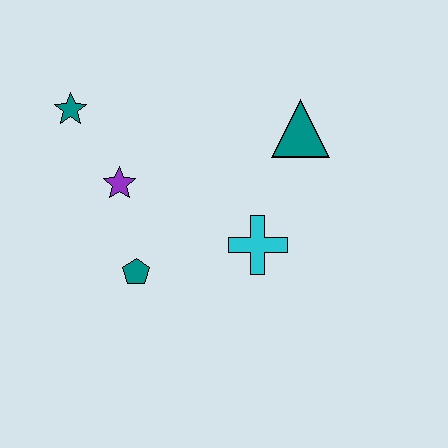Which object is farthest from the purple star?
The teal triangle is farthest from the purple star.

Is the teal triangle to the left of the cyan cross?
No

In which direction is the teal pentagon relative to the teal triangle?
The teal pentagon is to the left of the teal triangle.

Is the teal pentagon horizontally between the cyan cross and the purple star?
Yes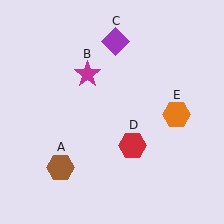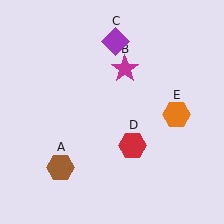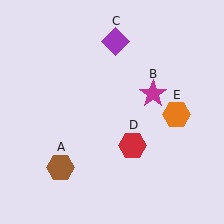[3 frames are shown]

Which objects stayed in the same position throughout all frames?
Brown hexagon (object A) and purple diamond (object C) and red hexagon (object D) and orange hexagon (object E) remained stationary.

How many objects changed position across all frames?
1 object changed position: magenta star (object B).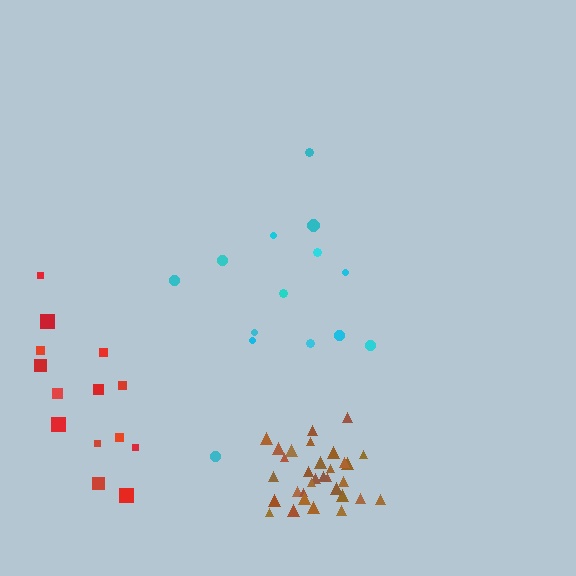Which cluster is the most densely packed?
Brown.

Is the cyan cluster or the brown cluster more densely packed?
Brown.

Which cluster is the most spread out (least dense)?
Cyan.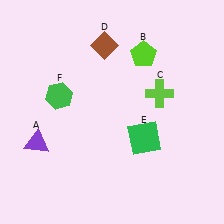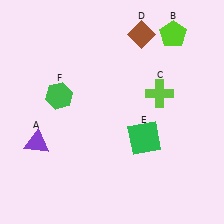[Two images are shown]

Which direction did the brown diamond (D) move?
The brown diamond (D) moved right.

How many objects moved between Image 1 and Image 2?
2 objects moved between the two images.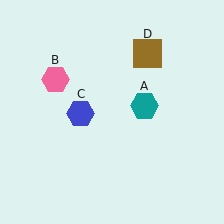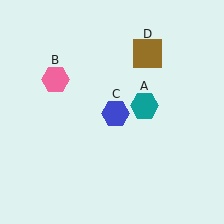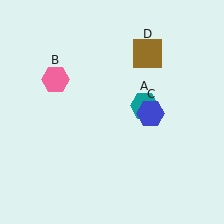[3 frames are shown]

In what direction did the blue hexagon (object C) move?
The blue hexagon (object C) moved right.